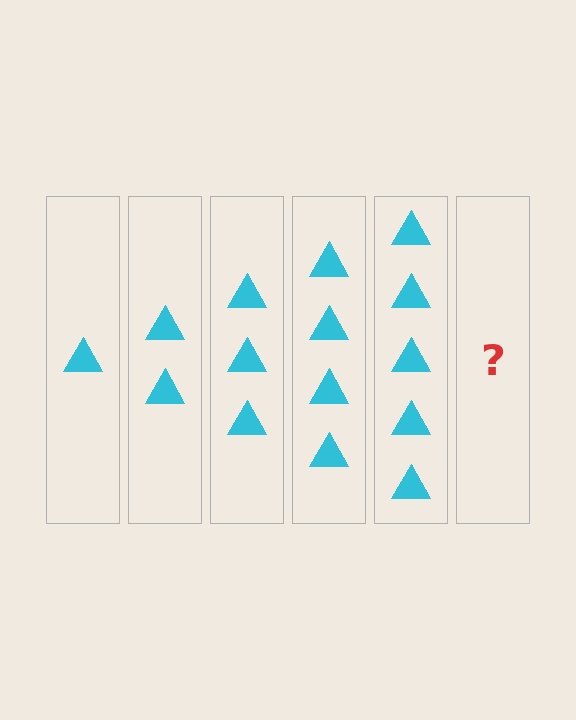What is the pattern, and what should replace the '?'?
The pattern is that each step adds one more triangle. The '?' should be 6 triangles.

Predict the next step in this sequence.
The next step is 6 triangles.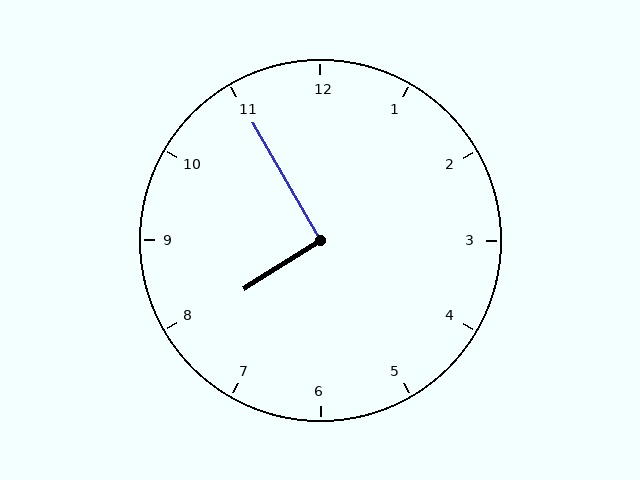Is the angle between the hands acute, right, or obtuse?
It is right.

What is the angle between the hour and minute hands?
Approximately 92 degrees.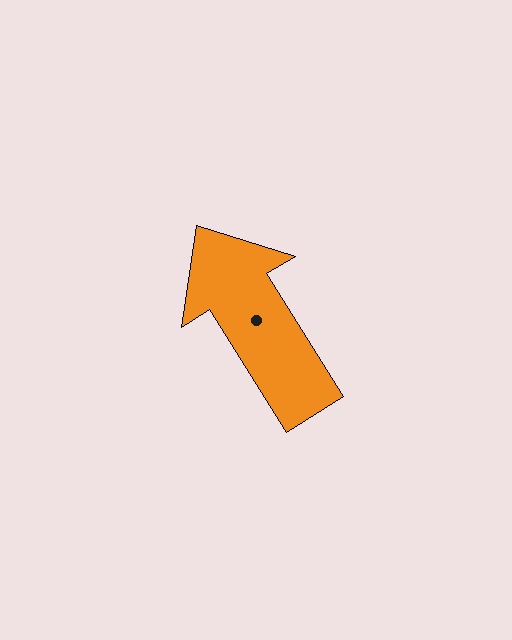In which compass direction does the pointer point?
Northwest.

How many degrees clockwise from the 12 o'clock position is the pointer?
Approximately 328 degrees.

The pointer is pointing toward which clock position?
Roughly 11 o'clock.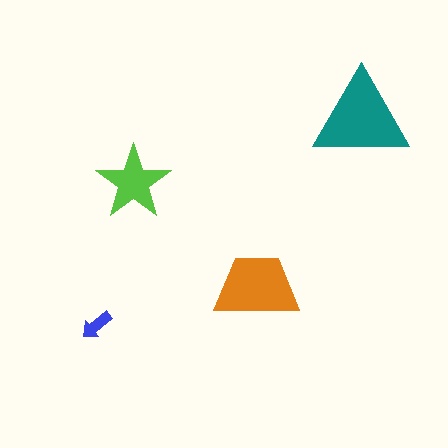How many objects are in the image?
There are 4 objects in the image.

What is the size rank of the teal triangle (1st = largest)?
1st.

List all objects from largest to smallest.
The teal triangle, the orange trapezoid, the lime star, the blue arrow.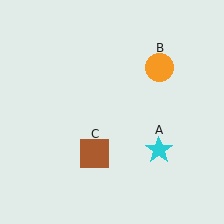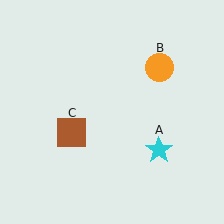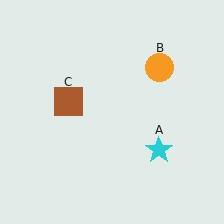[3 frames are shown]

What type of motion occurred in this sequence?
The brown square (object C) rotated clockwise around the center of the scene.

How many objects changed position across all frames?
1 object changed position: brown square (object C).